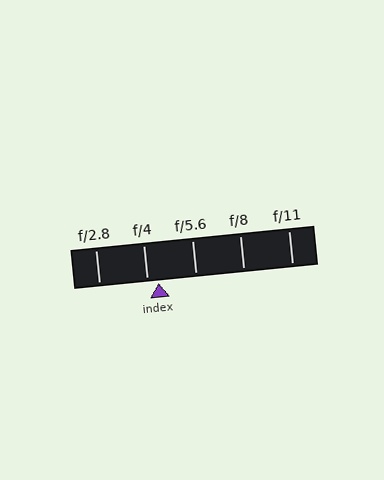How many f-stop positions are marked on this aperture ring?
There are 5 f-stop positions marked.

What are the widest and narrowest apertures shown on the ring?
The widest aperture shown is f/2.8 and the narrowest is f/11.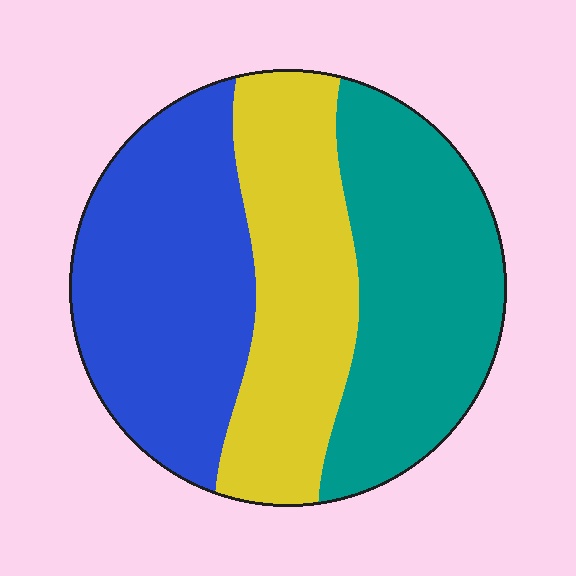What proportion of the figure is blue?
Blue takes up about three eighths (3/8) of the figure.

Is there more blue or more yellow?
Blue.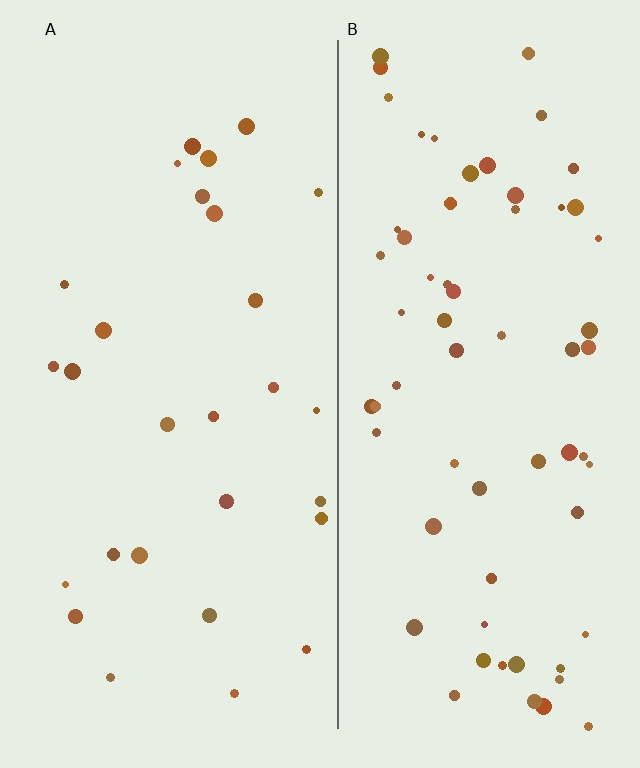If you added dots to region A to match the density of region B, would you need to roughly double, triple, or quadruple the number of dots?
Approximately double.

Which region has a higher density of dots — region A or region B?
B (the right).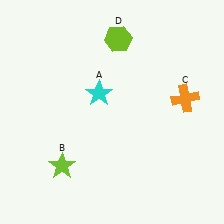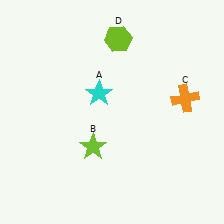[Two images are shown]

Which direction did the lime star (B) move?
The lime star (B) moved right.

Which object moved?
The lime star (B) moved right.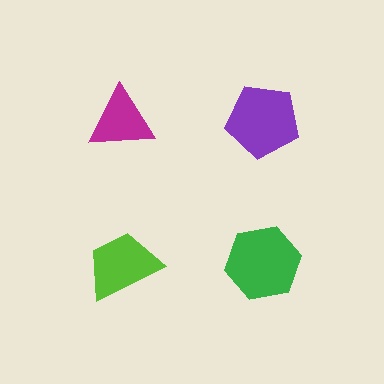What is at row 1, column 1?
A magenta triangle.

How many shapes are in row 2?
2 shapes.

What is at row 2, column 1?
A lime trapezoid.